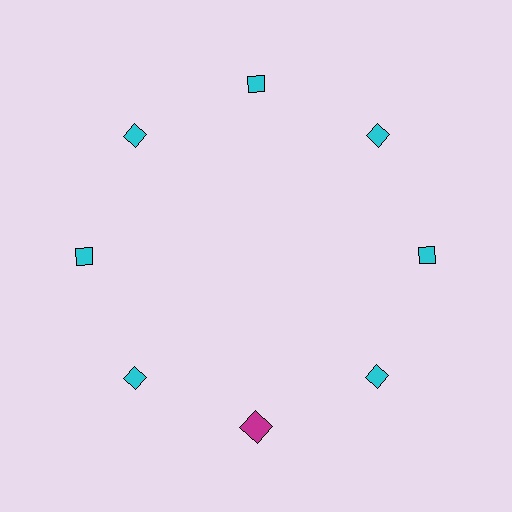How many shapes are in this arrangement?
There are 8 shapes arranged in a ring pattern.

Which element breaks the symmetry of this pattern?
The magenta square at roughly the 6 o'clock position breaks the symmetry. All other shapes are cyan diamonds.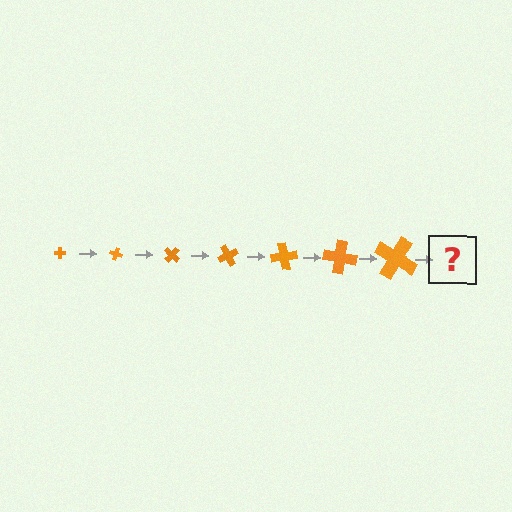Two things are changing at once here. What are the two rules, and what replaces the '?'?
The two rules are that the cross grows larger each step and it rotates 20 degrees each step. The '?' should be a cross, larger than the previous one and rotated 140 degrees from the start.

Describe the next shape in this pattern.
It should be a cross, larger than the previous one and rotated 140 degrees from the start.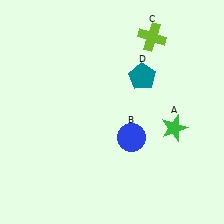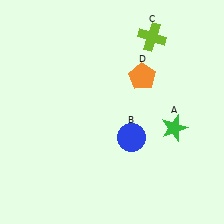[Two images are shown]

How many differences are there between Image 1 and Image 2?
There is 1 difference between the two images.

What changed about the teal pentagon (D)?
In Image 1, D is teal. In Image 2, it changed to orange.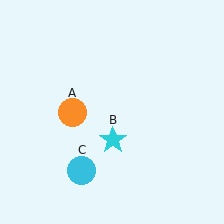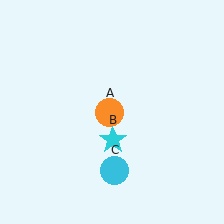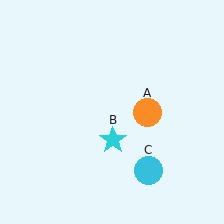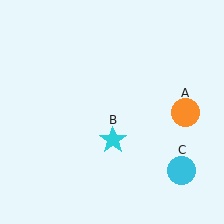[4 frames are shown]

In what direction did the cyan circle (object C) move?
The cyan circle (object C) moved right.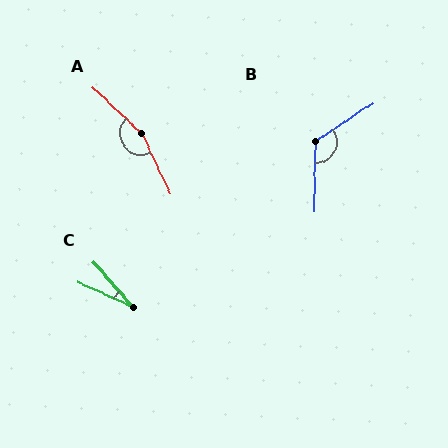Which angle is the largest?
A, at approximately 159 degrees.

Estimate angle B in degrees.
Approximately 125 degrees.